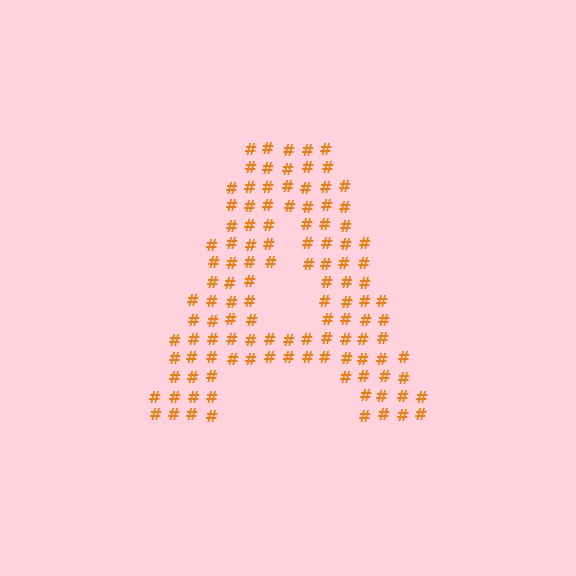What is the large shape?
The large shape is the letter A.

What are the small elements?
The small elements are hash symbols.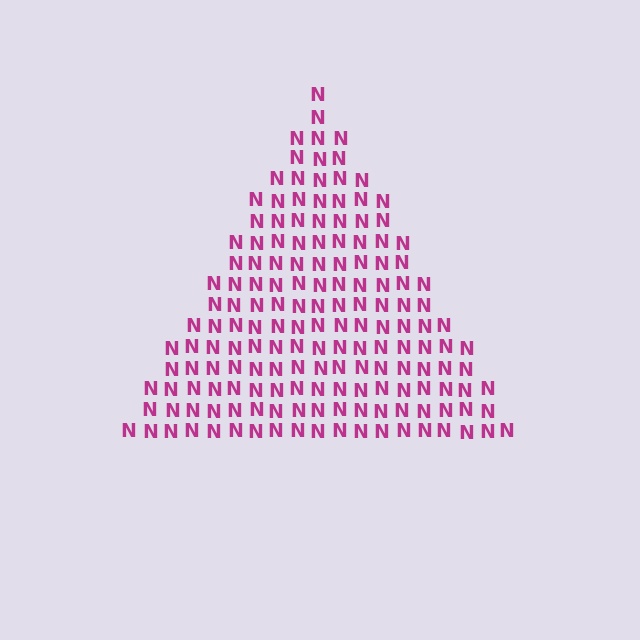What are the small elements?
The small elements are letter N's.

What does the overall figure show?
The overall figure shows a triangle.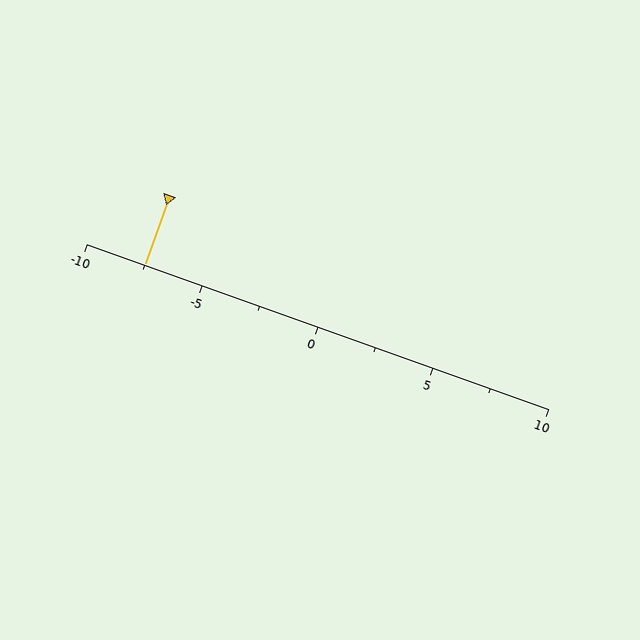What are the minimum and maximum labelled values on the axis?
The axis runs from -10 to 10.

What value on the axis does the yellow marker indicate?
The marker indicates approximately -7.5.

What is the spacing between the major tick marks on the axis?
The major ticks are spaced 5 apart.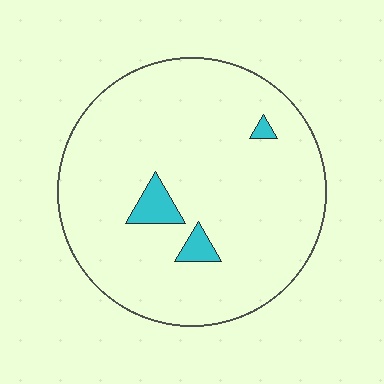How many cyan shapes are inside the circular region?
3.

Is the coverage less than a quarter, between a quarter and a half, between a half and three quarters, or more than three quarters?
Less than a quarter.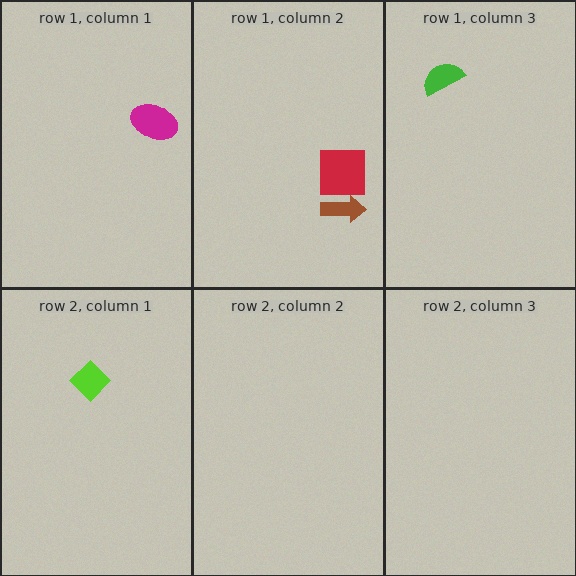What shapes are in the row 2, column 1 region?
The lime diamond.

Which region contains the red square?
The row 1, column 2 region.